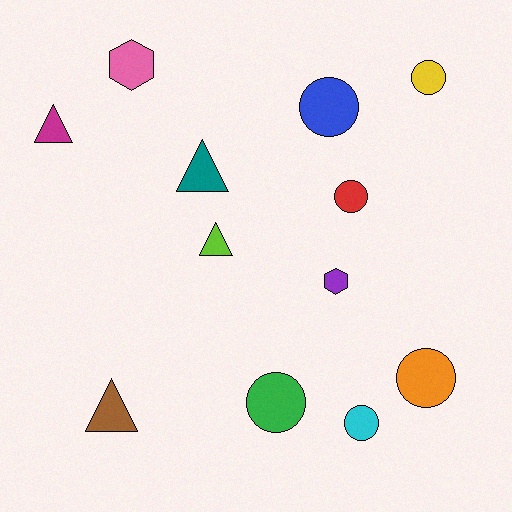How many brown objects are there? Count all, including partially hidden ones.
There is 1 brown object.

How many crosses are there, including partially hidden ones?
There are no crosses.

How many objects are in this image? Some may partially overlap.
There are 12 objects.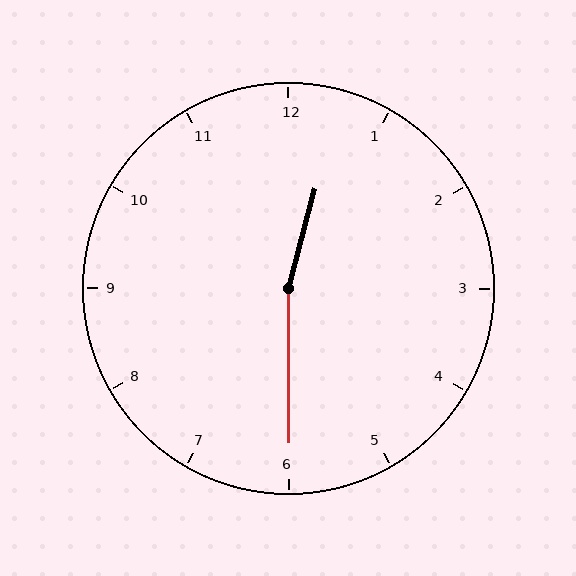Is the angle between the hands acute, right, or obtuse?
It is obtuse.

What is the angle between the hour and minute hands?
Approximately 165 degrees.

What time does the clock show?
12:30.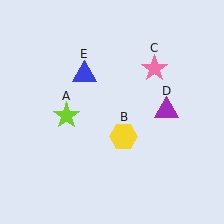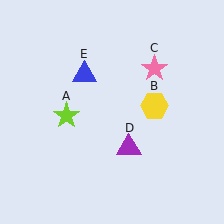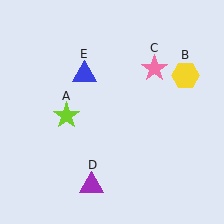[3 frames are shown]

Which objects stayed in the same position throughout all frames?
Lime star (object A) and pink star (object C) and blue triangle (object E) remained stationary.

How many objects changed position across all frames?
2 objects changed position: yellow hexagon (object B), purple triangle (object D).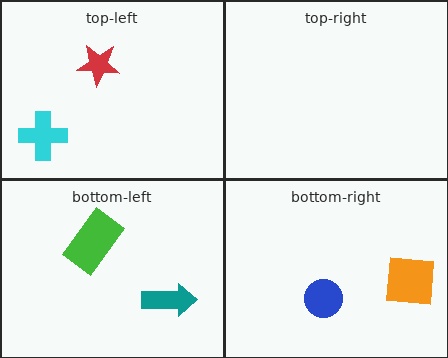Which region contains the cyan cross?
The top-left region.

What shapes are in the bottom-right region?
The blue circle, the orange square.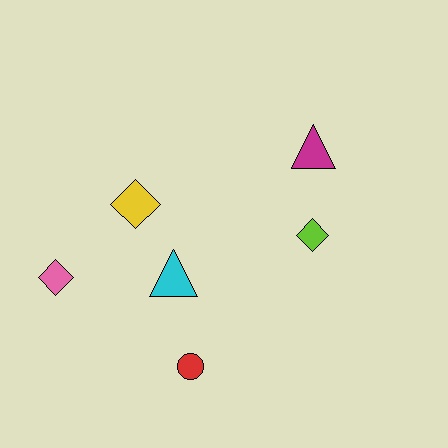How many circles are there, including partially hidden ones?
There is 1 circle.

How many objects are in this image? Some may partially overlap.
There are 6 objects.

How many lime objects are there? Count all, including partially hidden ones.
There is 1 lime object.